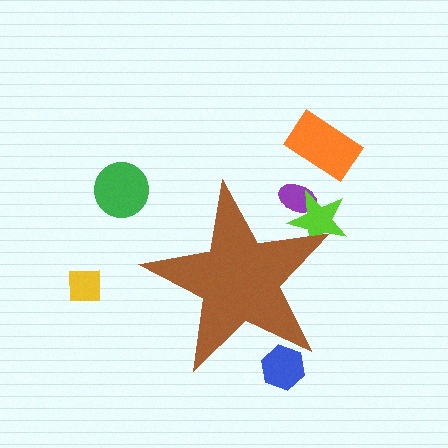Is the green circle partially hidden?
No, the green circle is fully visible.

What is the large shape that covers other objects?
A brown star.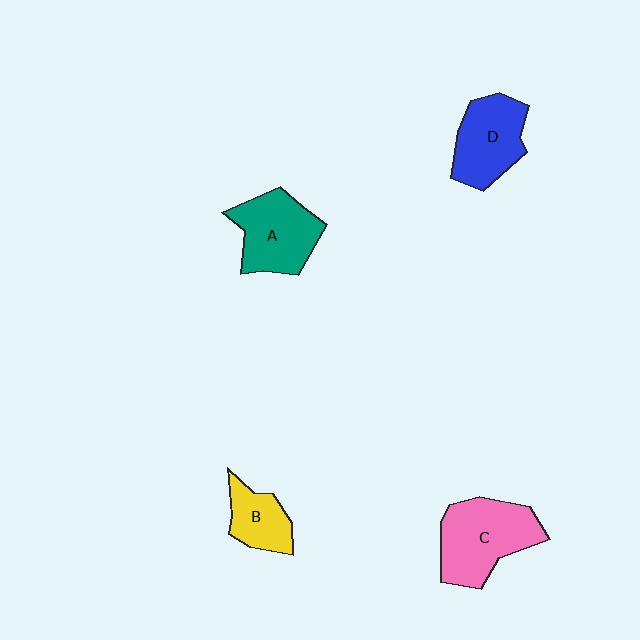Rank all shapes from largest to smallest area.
From largest to smallest: C (pink), A (teal), D (blue), B (yellow).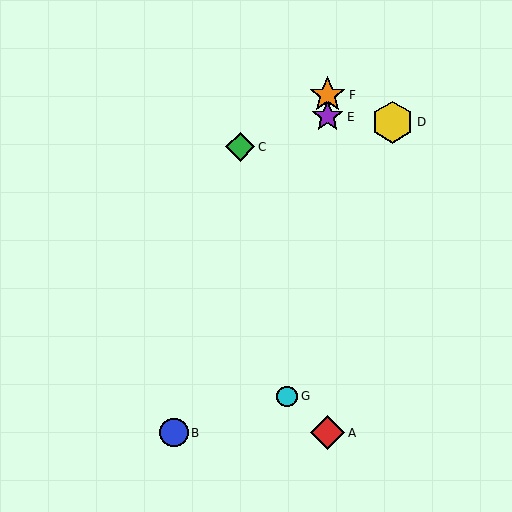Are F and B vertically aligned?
No, F is at x≈328 and B is at x≈174.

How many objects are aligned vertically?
3 objects (A, E, F) are aligned vertically.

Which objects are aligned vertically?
Objects A, E, F are aligned vertically.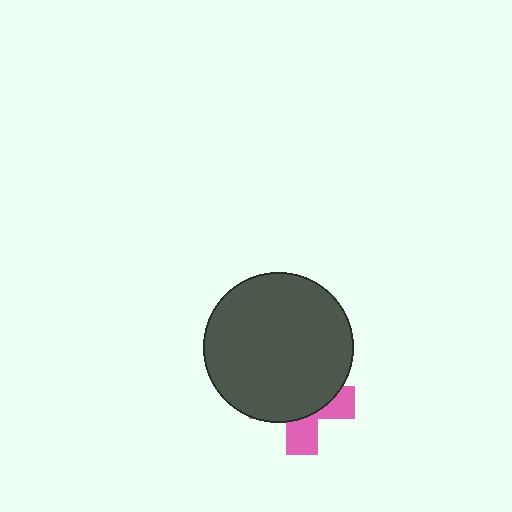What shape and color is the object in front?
The object in front is a dark gray circle.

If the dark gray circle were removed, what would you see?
You would see the complete pink cross.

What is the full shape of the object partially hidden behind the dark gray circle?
The partially hidden object is a pink cross.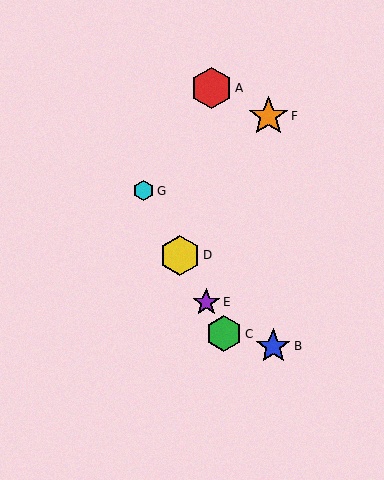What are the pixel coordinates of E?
Object E is at (206, 302).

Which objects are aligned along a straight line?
Objects C, D, E, G are aligned along a straight line.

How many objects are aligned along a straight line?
4 objects (C, D, E, G) are aligned along a straight line.